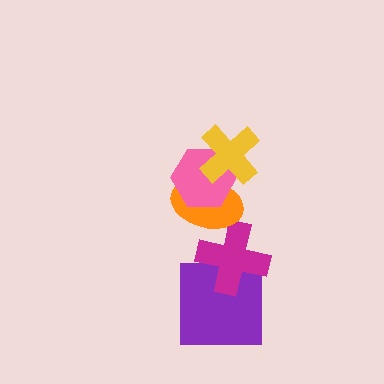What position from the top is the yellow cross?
The yellow cross is 1st from the top.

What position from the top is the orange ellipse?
The orange ellipse is 3rd from the top.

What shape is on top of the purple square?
The magenta cross is on top of the purple square.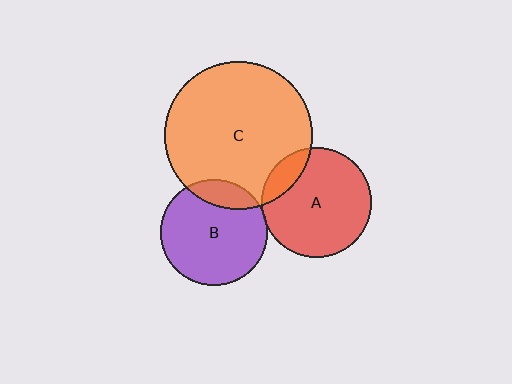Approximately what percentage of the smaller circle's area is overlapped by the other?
Approximately 15%.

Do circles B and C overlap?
Yes.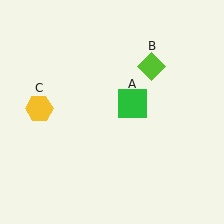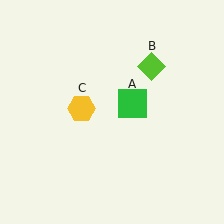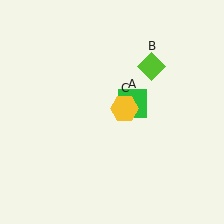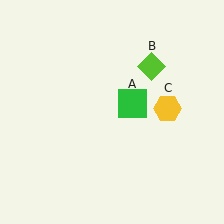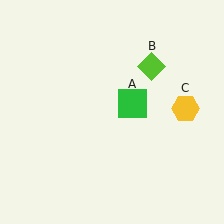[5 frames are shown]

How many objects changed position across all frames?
1 object changed position: yellow hexagon (object C).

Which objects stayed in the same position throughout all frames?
Green square (object A) and lime diamond (object B) remained stationary.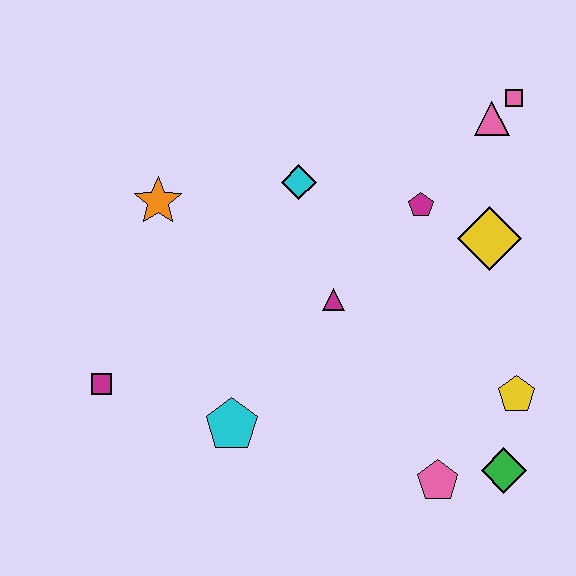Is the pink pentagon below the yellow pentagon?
Yes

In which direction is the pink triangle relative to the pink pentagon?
The pink triangle is above the pink pentagon.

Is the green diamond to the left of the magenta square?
No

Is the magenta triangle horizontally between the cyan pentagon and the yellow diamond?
Yes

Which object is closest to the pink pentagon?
The green diamond is closest to the pink pentagon.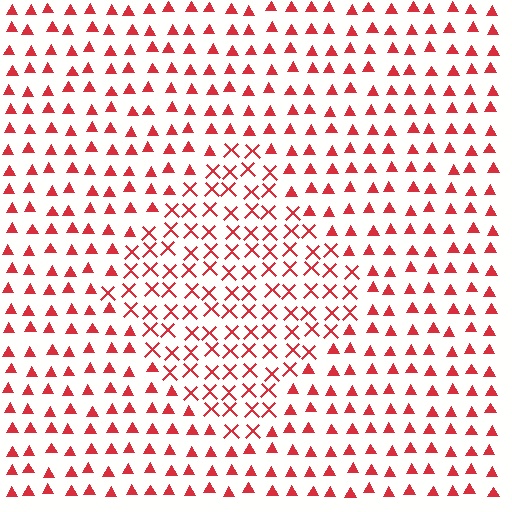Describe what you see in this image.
The image is filled with small red elements arranged in a uniform grid. A diamond-shaped region contains X marks, while the surrounding area contains triangles. The boundary is defined purely by the change in element shape.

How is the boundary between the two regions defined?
The boundary is defined by a change in element shape: X marks inside vs. triangles outside. All elements share the same color and spacing.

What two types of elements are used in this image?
The image uses X marks inside the diamond region and triangles outside it.